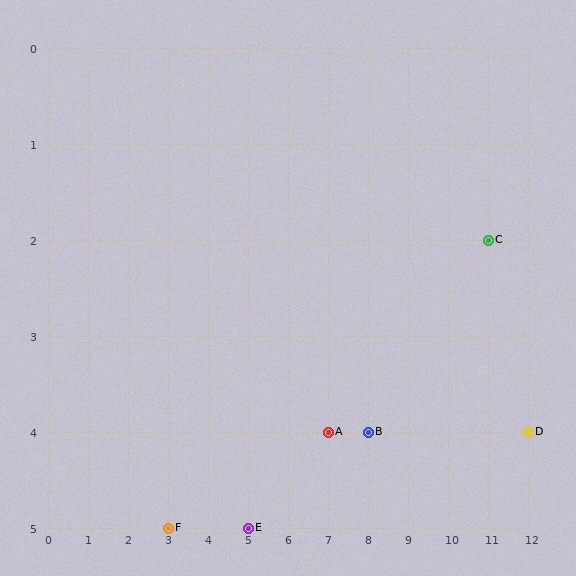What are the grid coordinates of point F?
Point F is at grid coordinates (3, 5).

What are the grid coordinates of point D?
Point D is at grid coordinates (12, 4).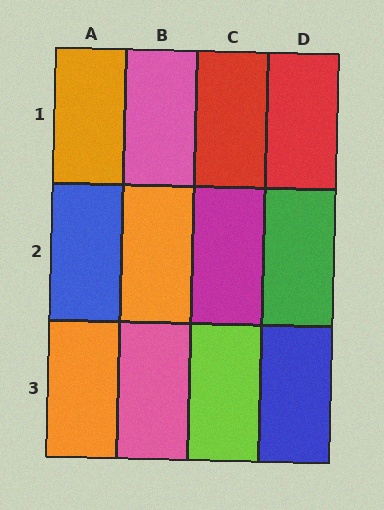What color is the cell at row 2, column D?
Green.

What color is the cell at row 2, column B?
Orange.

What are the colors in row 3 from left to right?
Orange, pink, lime, blue.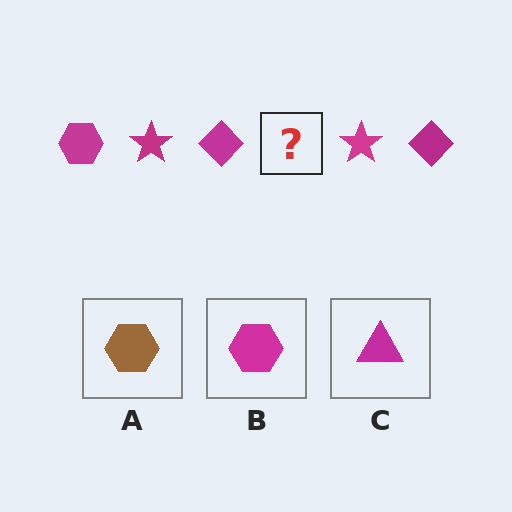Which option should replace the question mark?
Option B.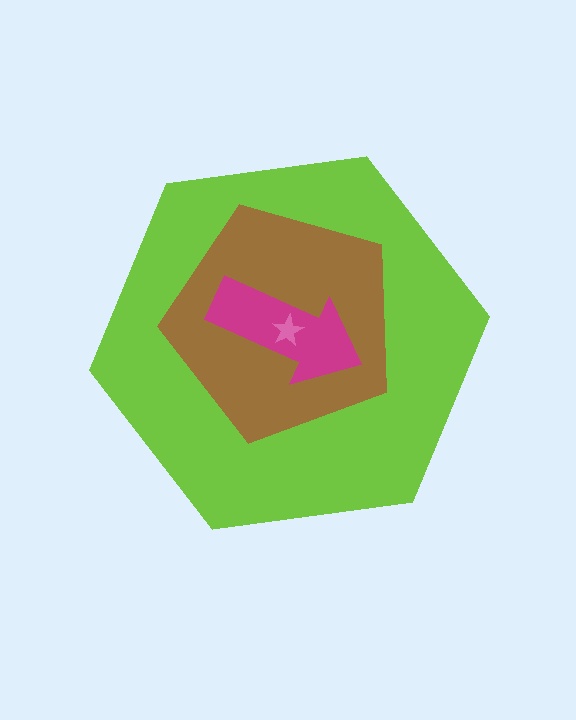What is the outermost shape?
The lime hexagon.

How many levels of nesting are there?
4.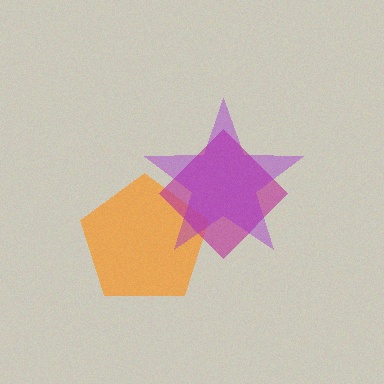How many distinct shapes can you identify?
There are 3 distinct shapes: an orange pentagon, a magenta diamond, a purple star.